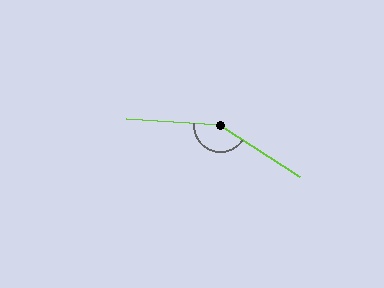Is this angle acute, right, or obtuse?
It is obtuse.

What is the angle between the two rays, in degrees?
Approximately 150 degrees.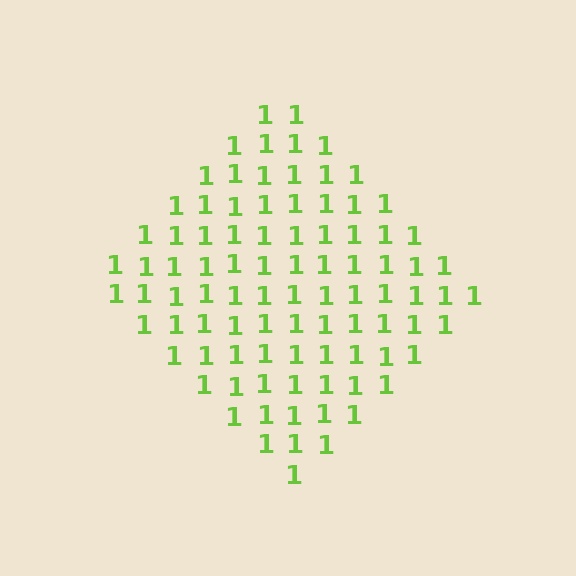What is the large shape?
The large shape is a diamond.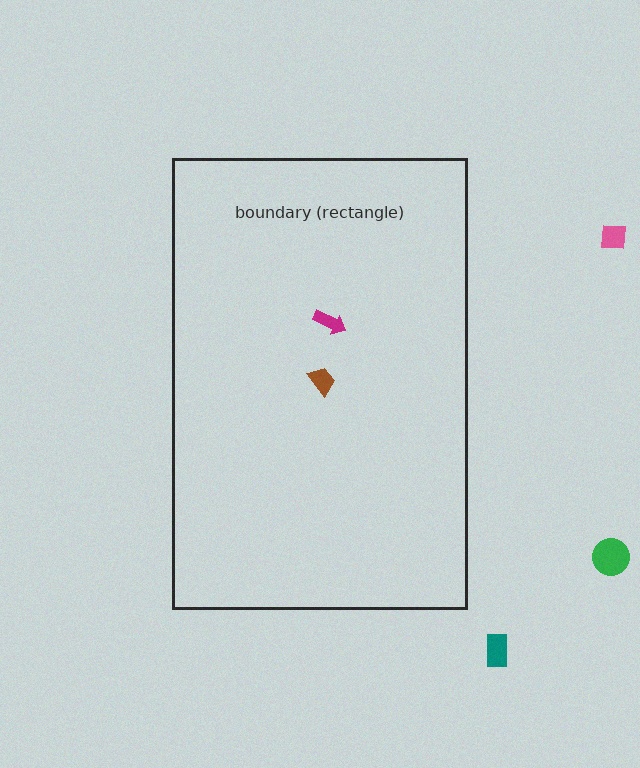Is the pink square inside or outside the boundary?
Outside.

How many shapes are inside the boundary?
2 inside, 3 outside.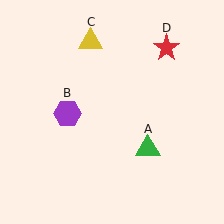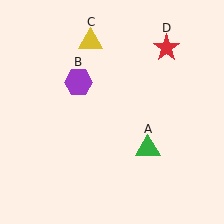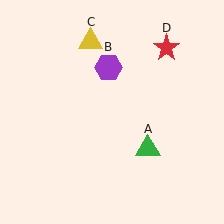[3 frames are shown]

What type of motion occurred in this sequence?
The purple hexagon (object B) rotated clockwise around the center of the scene.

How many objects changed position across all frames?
1 object changed position: purple hexagon (object B).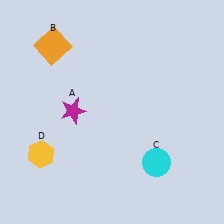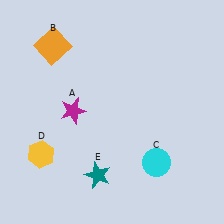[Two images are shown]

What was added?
A teal star (E) was added in Image 2.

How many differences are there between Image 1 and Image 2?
There is 1 difference between the two images.